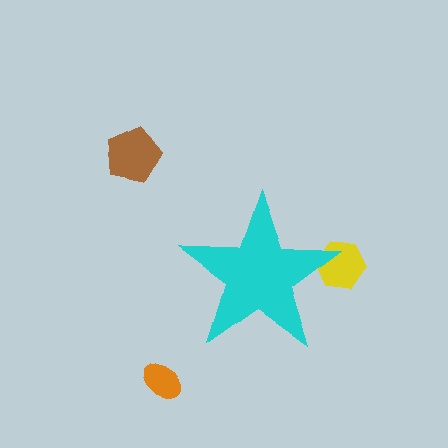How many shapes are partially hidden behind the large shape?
1 shape is partially hidden.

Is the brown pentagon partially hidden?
No, the brown pentagon is fully visible.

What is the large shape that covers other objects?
A cyan star.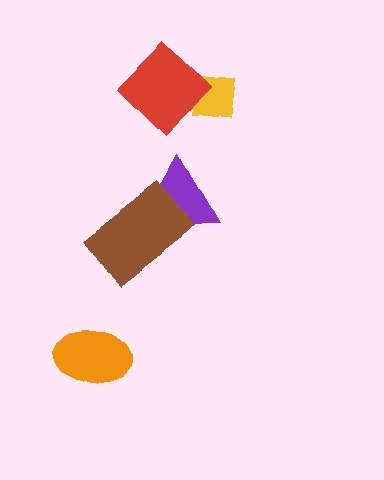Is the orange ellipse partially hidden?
No, no other shape covers it.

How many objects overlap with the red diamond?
1 object overlaps with the red diamond.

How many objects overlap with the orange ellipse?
0 objects overlap with the orange ellipse.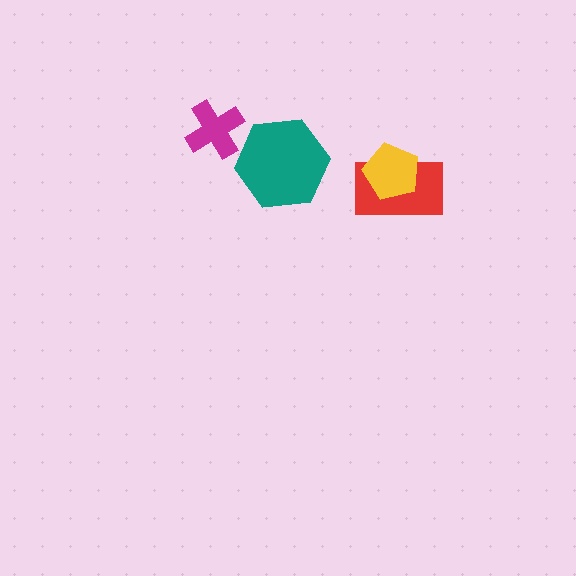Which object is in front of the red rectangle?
The yellow pentagon is in front of the red rectangle.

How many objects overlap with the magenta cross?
0 objects overlap with the magenta cross.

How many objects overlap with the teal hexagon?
0 objects overlap with the teal hexagon.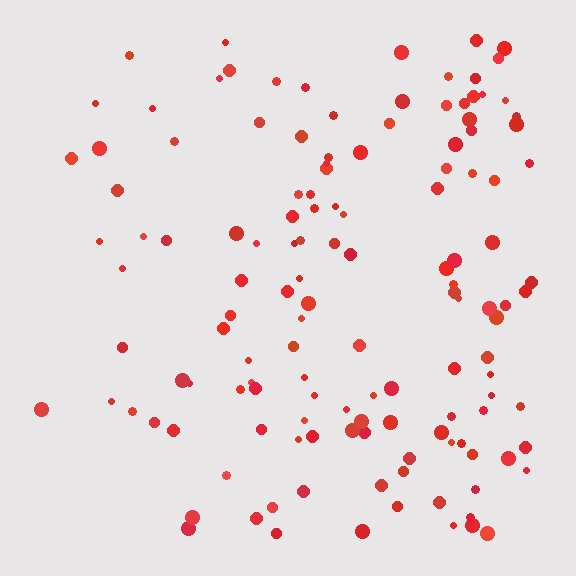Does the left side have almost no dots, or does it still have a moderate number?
Still a moderate number, just noticeably fewer than the right.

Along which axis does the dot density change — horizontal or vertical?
Horizontal.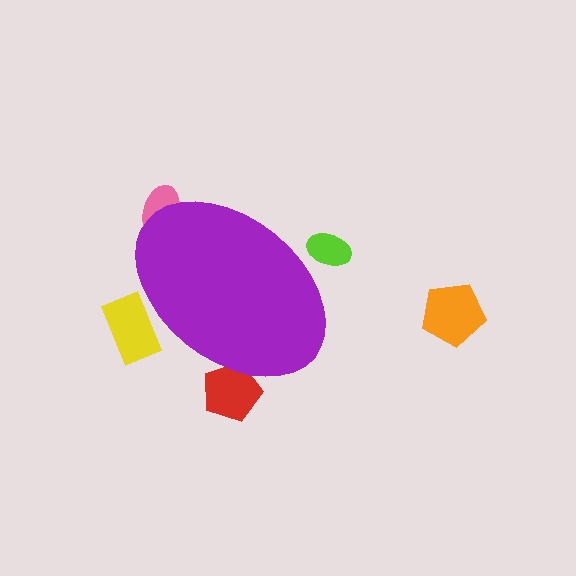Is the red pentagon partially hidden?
Yes, the red pentagon is partially hidden behind the purple ellipse.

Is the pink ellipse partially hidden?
Yes, the pink ellipse is partially hidden behind the purple ellipse.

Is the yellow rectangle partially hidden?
Yes, the yellow rectangle is partially hidden behind the purple ellipse.